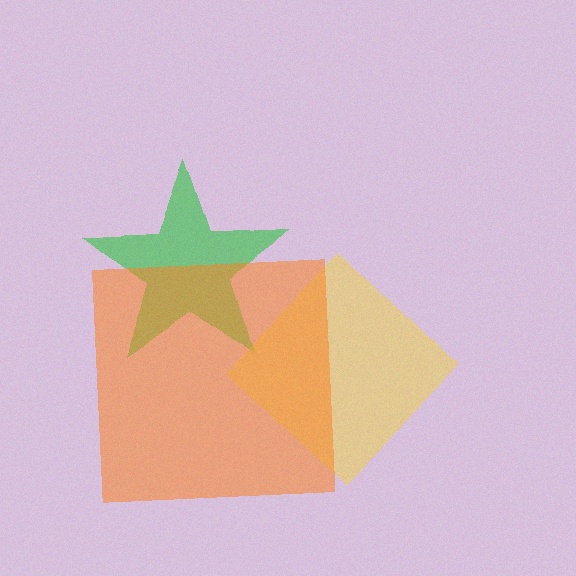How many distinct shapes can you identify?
There are 3 distinct shapes: a green star, a yellow diamond, an orange square.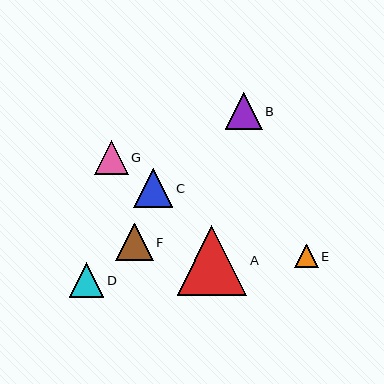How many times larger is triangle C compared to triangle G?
Triangle C is approximately 1.2 times the size of triangle G.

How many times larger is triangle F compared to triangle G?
Triangle F is approximately 1.1 times the size of triangle G.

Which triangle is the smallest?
Triangle E is the smallest with a size of approximately 24 pixels.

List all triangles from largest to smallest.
From largest to smallest: A, C, F, B, D, G, E.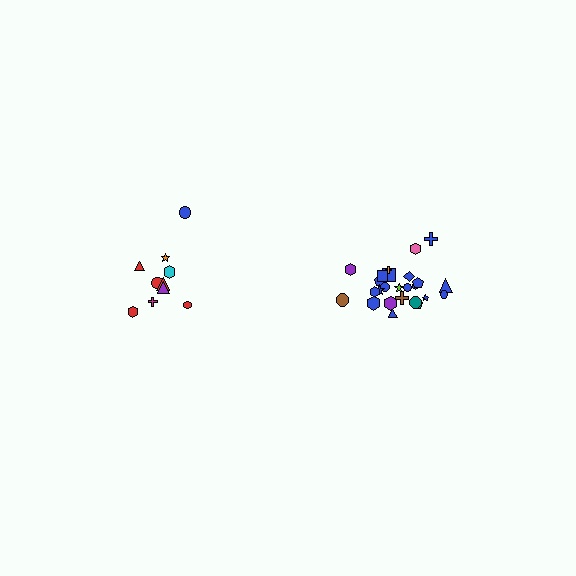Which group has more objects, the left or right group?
The right group.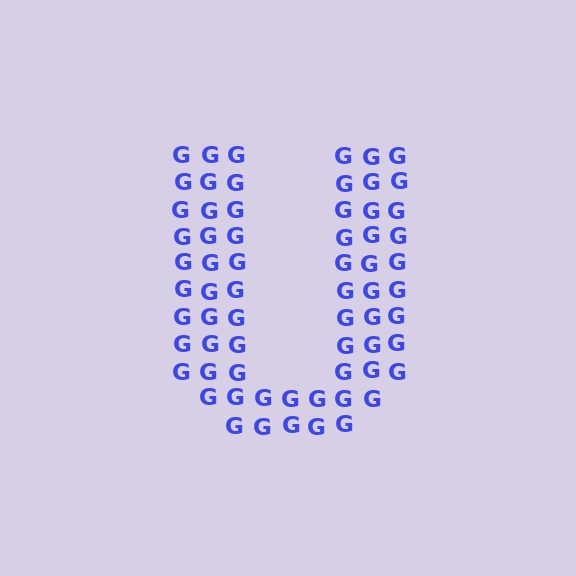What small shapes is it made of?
It is made of small letter G's.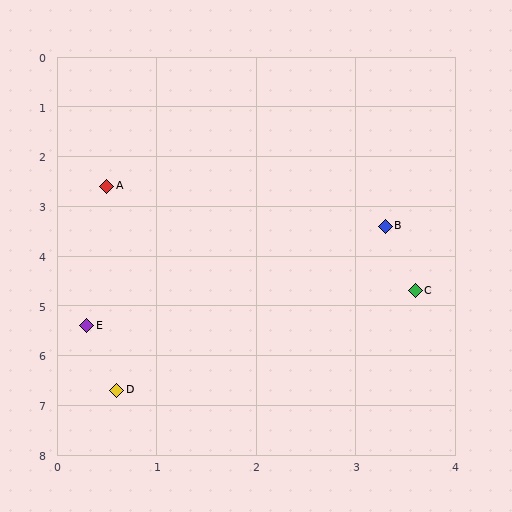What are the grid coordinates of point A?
Point A is at approximately (0.5, 2.6).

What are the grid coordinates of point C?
Point C is at approximately (3.6, 4.7).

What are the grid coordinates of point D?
Point D is at approximately (0.6, 6.7).